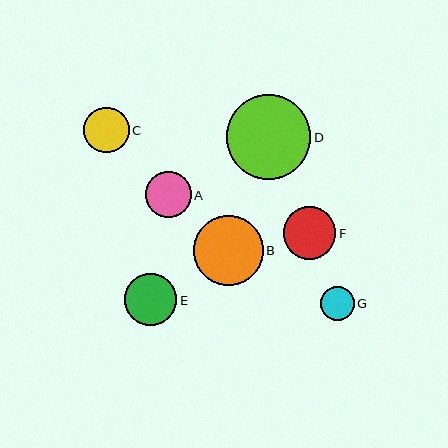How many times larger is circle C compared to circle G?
Circle C is approximately 1.4 times the size of circle G.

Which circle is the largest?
Circle D is the largest with a size of approximately 84 pixels.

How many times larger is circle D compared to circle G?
Circle D is approximately 2.5 times the size of circle G.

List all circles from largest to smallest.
From largest to smallest: D, B, F, E, C, A, G.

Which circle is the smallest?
Circle G is the smallest with a size of approximately 34 pixels.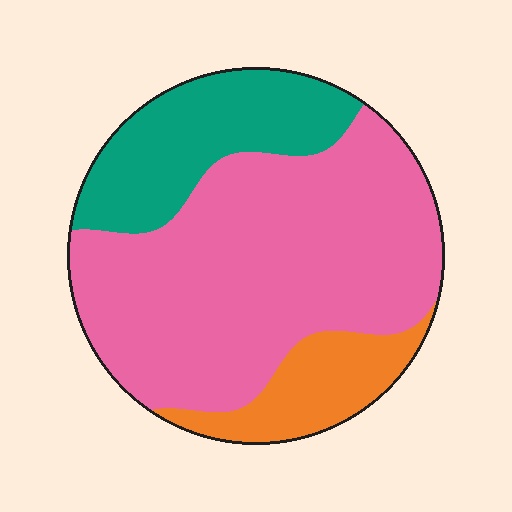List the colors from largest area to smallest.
From largest to smallest: pink, teal, orange.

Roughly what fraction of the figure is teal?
Teal takes up about one quarter (1/4) of the figure.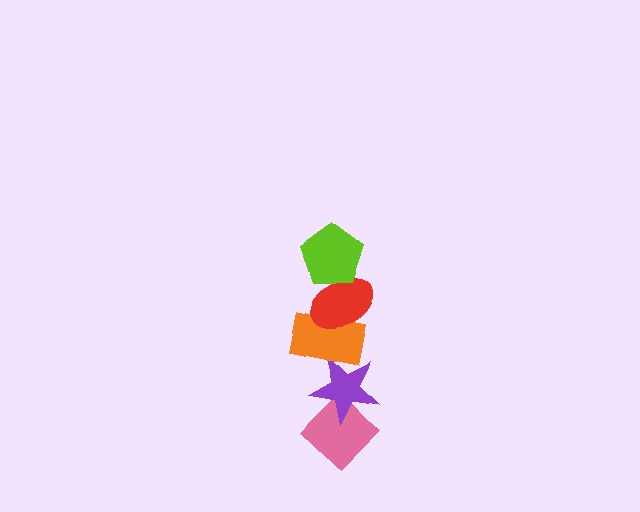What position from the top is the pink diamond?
The pink diamond is 5th from the top.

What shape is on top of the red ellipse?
The lime pentagon is on top of the red ellipse.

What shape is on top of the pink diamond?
The purple star is on top of the pink diamond.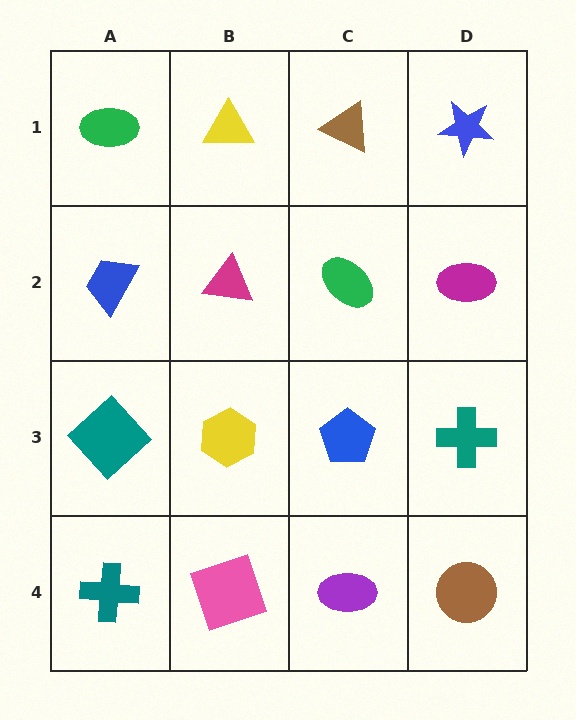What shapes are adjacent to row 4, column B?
A yellow hexagon (row 3, column B), a teal cross (row 4, column A), a purple ellipse (row 4, column C).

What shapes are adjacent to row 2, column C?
A brown triangle (row 1, column C), a blue pentagon (row 3, column C), a magenta triangle (row 2, column B), a magenta ellipse (row 2, column D).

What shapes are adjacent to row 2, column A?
A green ellipse (row 1, column A), a teal diamond (row 3, column A), a magenta triangle (row 2, column B).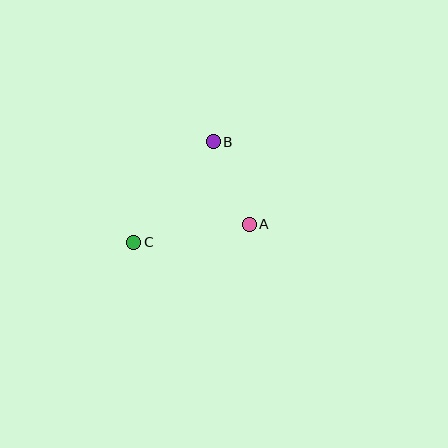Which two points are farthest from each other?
Points B and C are farthest from each other.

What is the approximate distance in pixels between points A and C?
The distance between A and C is approximately 117 pixels.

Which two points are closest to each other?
Points A and B are closest to each other.